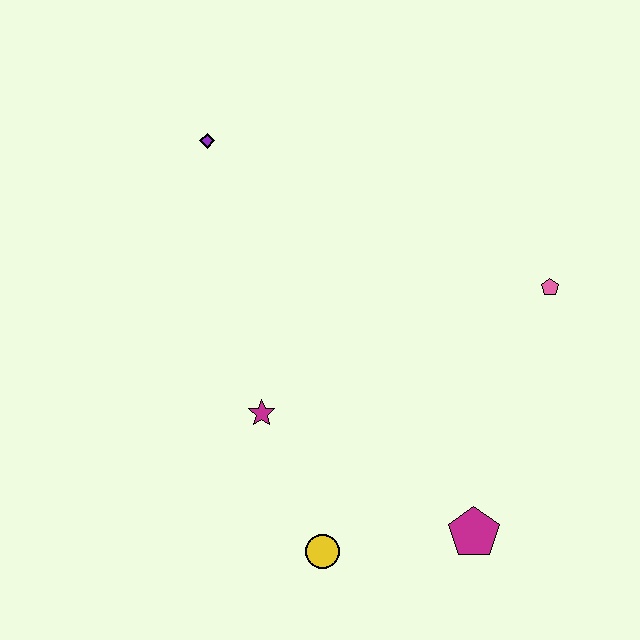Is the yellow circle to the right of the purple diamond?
Yes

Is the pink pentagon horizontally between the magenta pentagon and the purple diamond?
No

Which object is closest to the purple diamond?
The magenta star is closest to the purple diamond.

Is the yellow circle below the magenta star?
Yes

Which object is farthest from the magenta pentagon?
The purple diamond is farthest from the magenta pentagon.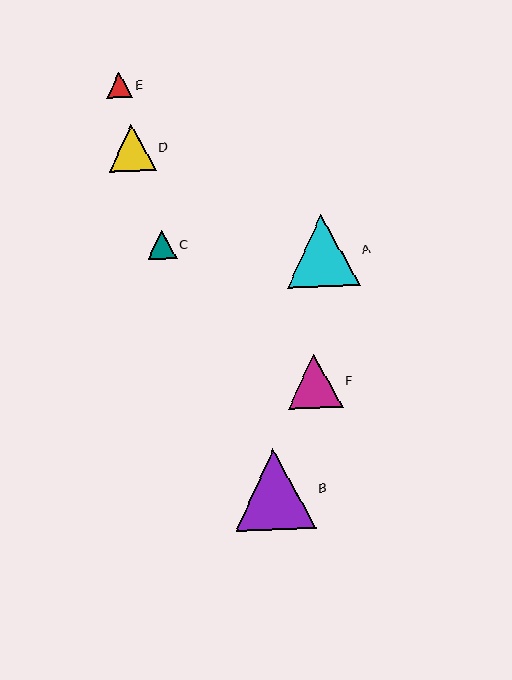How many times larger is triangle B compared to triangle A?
Triangle B is approximately 1.1 times the size of triangle A.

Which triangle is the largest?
Triangle B is the largest with a size of approximately 80 pixels.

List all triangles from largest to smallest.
From largest to smallest: B, A, F, D, C, E.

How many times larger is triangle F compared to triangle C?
Triangle F is approximately 1.9 times the size of triangle C.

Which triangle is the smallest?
Triangle E is the smallest with a size of approximately 26 pixels.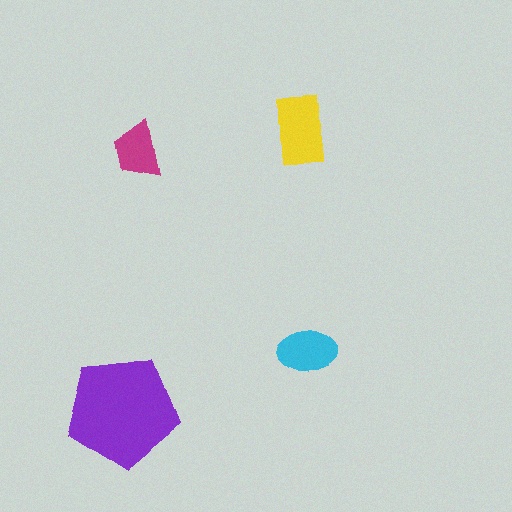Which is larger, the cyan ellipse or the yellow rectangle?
The yellow rectangle.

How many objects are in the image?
There are 4 objects in the image.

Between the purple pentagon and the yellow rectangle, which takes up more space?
The purple pentagon.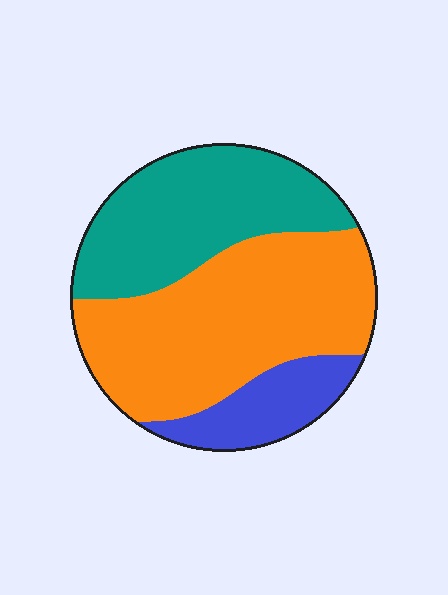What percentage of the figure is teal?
Teal takes up about one third (1/3) of the figure.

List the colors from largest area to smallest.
From largest to smallest: orange, teal, blue.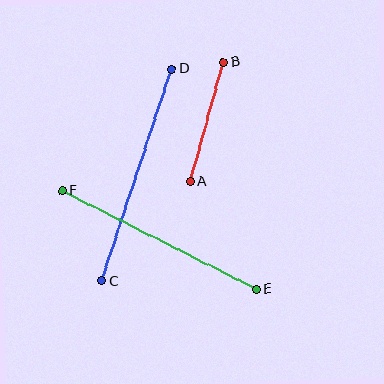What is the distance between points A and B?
The distance is approximately 124 pixels.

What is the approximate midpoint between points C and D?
The midpoint is at approximately (137, 175) pixels.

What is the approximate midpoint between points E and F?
The midpoint is at approximately (159, 240) pixels.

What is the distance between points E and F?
The distance is approximately 218 pixels.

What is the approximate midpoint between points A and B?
The midpoint is at approximately (207, 122) pixels.